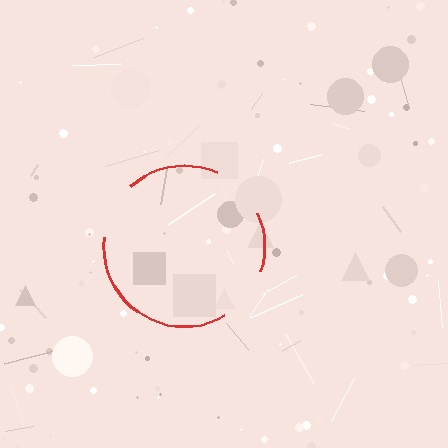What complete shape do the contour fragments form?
The contour fragments form a circle.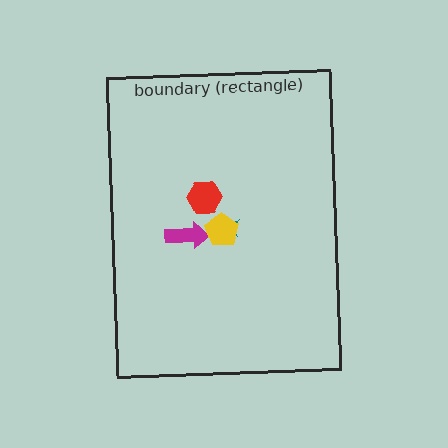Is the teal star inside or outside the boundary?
Inside.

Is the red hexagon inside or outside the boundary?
Inside.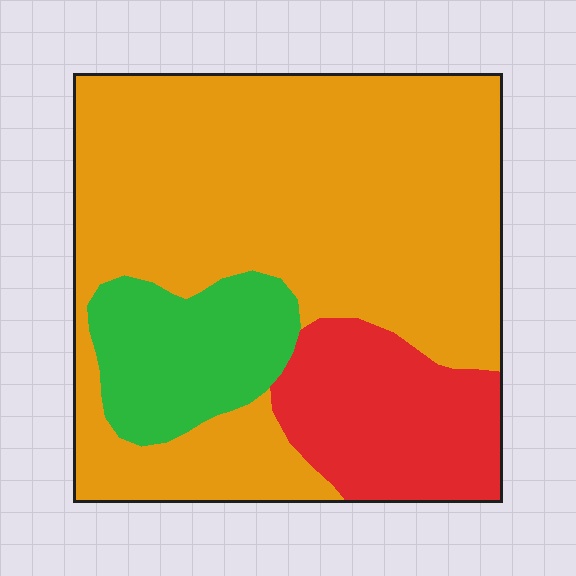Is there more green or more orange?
Orange.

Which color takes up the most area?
Orange, at roughly 65%.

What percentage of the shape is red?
Red covers 18% of the shape.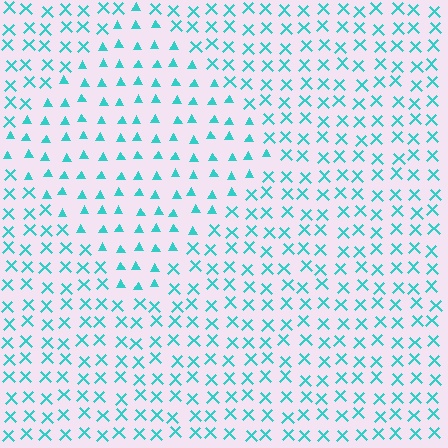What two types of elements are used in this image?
The image uses triangles inside the diamond region and X marks outside it.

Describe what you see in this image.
The image is filled with small cyan elements arranged in a uniform grid. A diamond-shaped region contains triangles, while the surrounding area contains X marks. The boundary is defined purely by the change in element shape.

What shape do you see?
I see a diamond.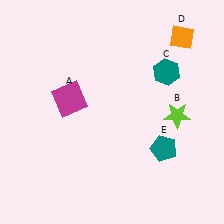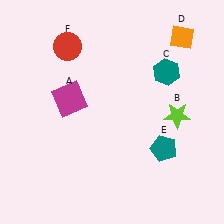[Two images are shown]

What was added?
A red circle (F) was added in Image 2.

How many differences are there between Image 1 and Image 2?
There is 1 difference between the two images.